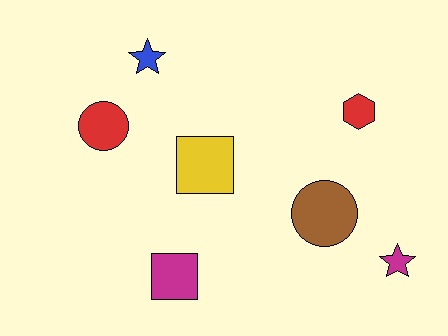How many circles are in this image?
There are 2 circles.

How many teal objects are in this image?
There are no teal objects.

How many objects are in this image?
There are 7 objects.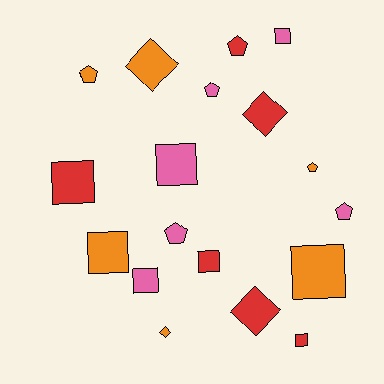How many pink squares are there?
There are 3 pink squares.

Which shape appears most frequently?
Square, with 8 objects.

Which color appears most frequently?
Pink, with 6 objects.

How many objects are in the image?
There are 18 objects.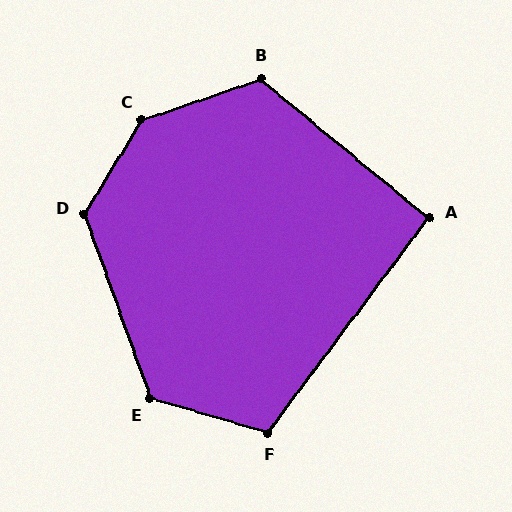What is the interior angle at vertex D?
Approximately 128 degrees (obtuse).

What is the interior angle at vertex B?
Approximately 121 degrees (obtuse).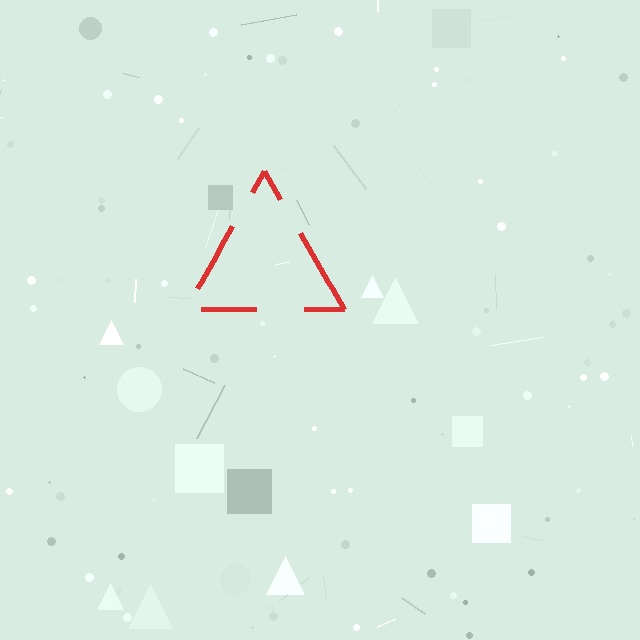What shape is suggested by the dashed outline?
The dashed outline suggests a triangle.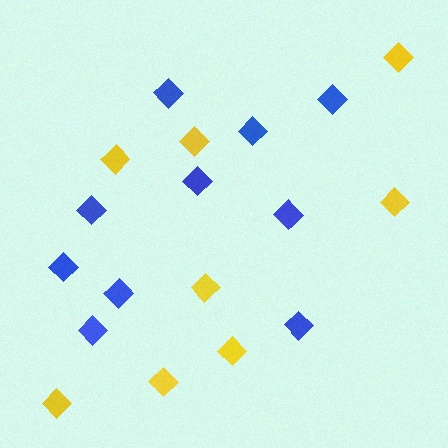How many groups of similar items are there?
There are 2 groups: one group of yellow diamonds (8) and one group of blue diamonds (10).